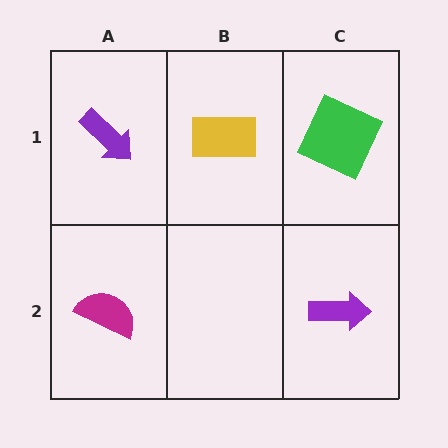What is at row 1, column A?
A purple arrow.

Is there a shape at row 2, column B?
No, that cell is empty.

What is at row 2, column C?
A purple arrow.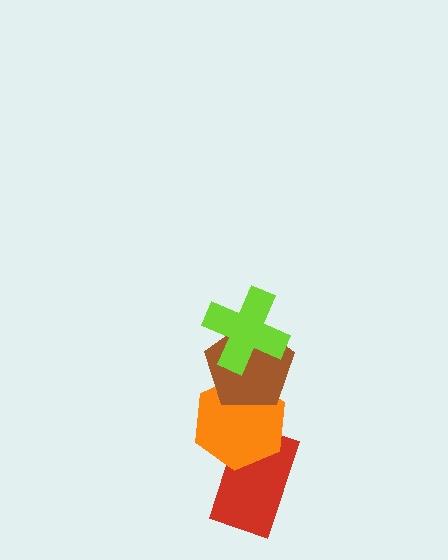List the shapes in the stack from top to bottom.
From top to bottom: the lime cross, the brown pentagon, the orange hexagon, the red rectangle.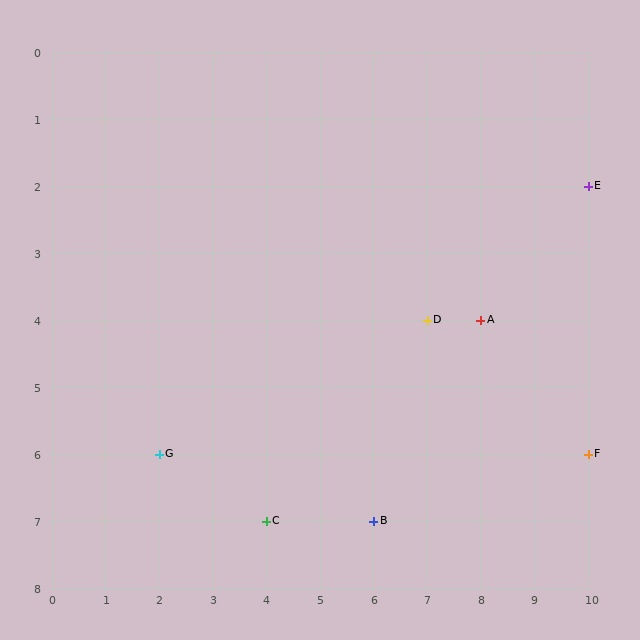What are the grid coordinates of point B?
Point B is at grid coordinates (6, 7).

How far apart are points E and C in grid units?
Points E and C are 6 columns and 5 rows apart (about 7.8 grid units diagonally).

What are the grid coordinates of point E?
Point E is at grid coordinates (10, 2).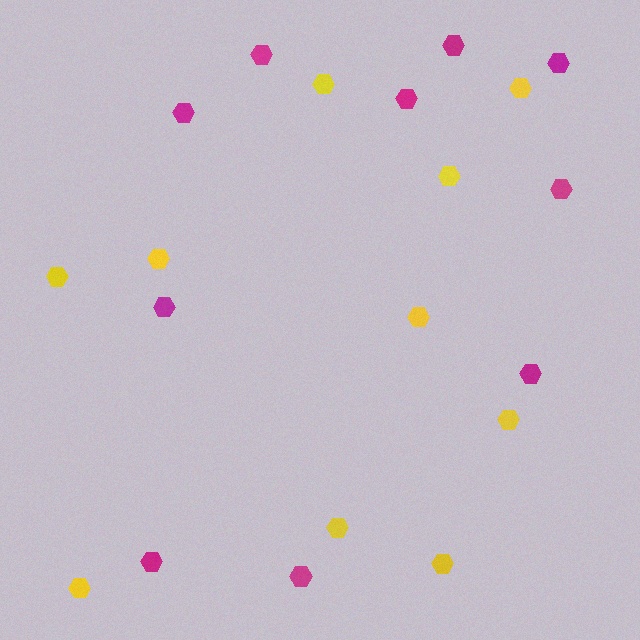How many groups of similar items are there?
There are 2 groups: one group of magenta hexagons (10) and one group of yellow hexagons (10).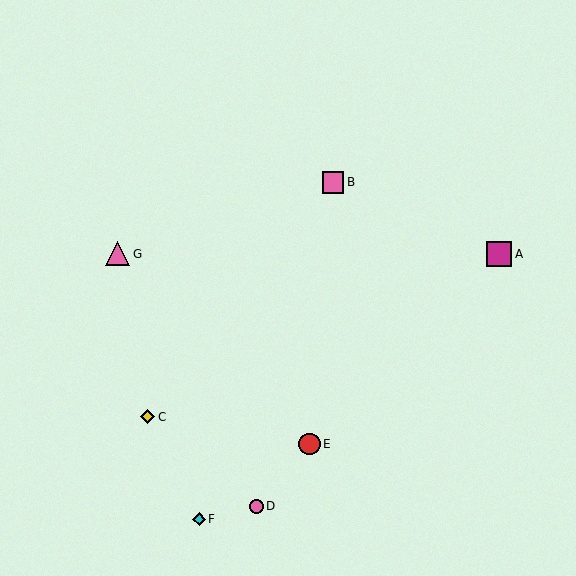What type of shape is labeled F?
Shape F is a cyan diamond.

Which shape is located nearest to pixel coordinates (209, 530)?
The cyan diamond (labeled F) at (199, 519) is nearest to that location.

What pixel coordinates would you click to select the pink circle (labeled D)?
Click at (256, 506) to select the pink circle D.